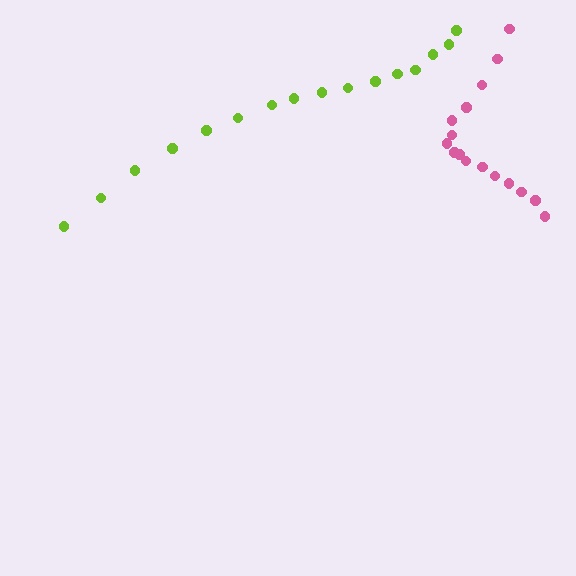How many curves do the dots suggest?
There are 2 distinct paths.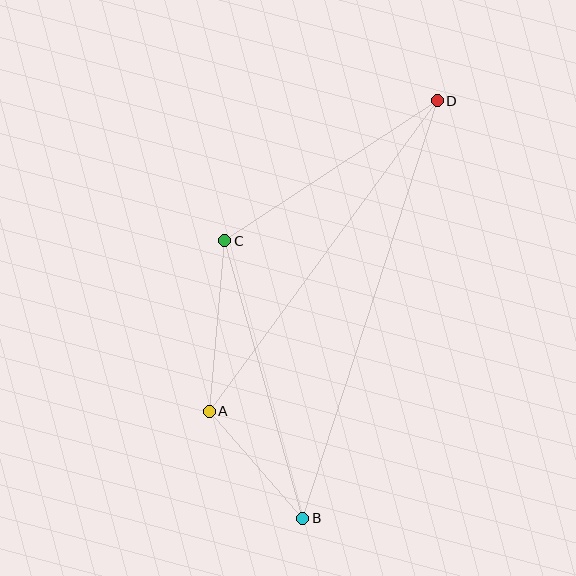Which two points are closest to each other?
Points A and B are closest to each other.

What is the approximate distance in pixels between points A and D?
The distance between A and D is approximately 385 pixels.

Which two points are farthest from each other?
Points B and D are farthest from each other.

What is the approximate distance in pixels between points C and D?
The distance between C and D is approximately 255 pixels.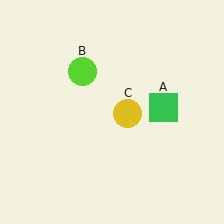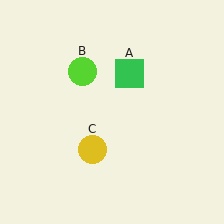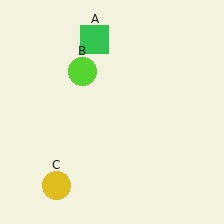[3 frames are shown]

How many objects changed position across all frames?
2 objects changed position: green square (object A), yellow circle (object C).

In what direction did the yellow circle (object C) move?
The yellow circle (object C) moved down and to the left.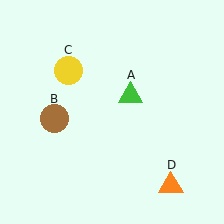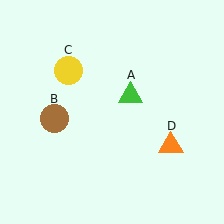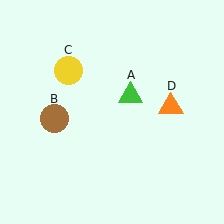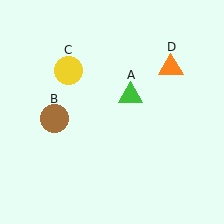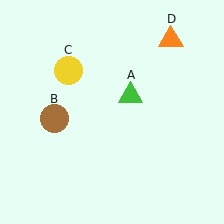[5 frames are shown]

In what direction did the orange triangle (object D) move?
The orange triangle (object D) moved up.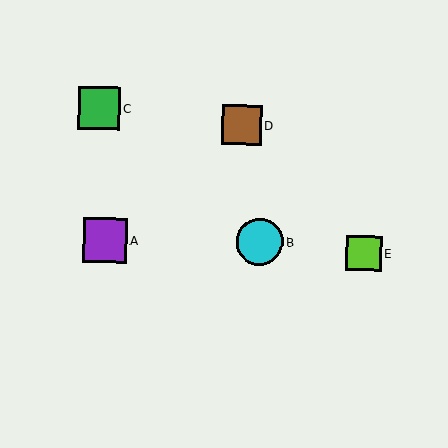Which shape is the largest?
The cyan circle (labeled B) is the largest.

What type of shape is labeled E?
Shape E is a lime square.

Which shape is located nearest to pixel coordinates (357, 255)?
The lime square (labeled E) at (364, 253) is nearest to that location.